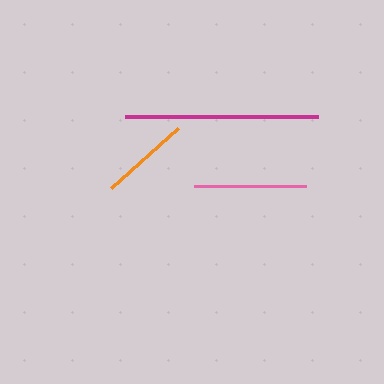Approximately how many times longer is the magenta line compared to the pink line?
The magenta line is approximately 1.7 times the length of the pink line.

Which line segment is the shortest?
The orange line is the shortest at approximately 90 pixels.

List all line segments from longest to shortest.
From longest to shortest: magenta, pink, orange.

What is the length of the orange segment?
The orange segment is approximately 90 pixels long.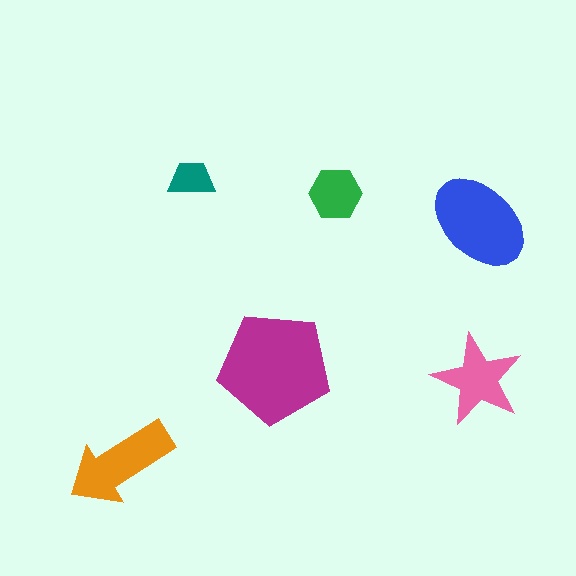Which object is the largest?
The magenta pentagon.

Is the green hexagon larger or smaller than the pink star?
Smaller.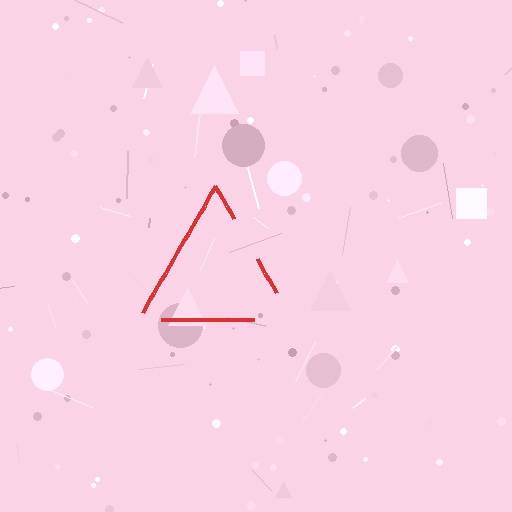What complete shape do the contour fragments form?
The contour fragments form a triangle.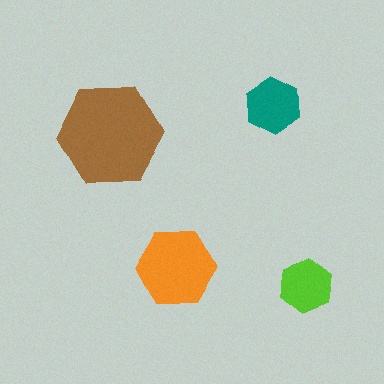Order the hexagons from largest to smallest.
the brown one, the orange one, the teal one, the lime one.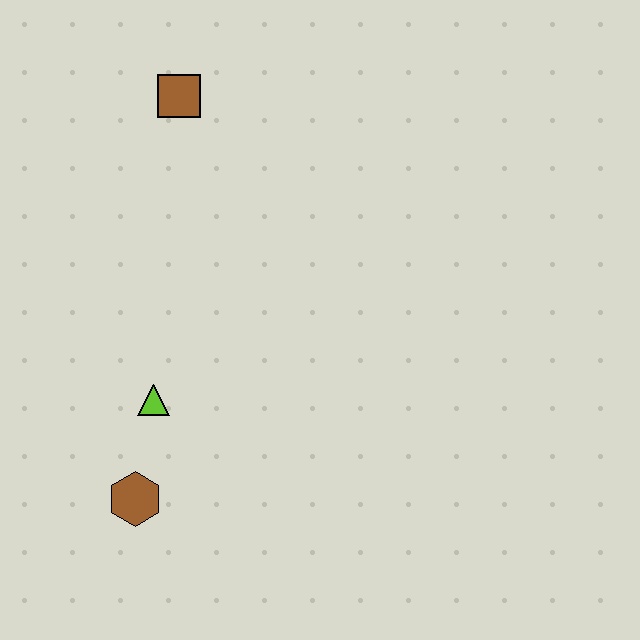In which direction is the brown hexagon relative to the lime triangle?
The brown hexagon is below the lime triangle.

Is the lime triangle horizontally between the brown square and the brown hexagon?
Yes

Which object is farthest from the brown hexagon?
The brown square is farthest from the brown hexagon.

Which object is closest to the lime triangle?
The brown hexagon is closest to the lime triangle.